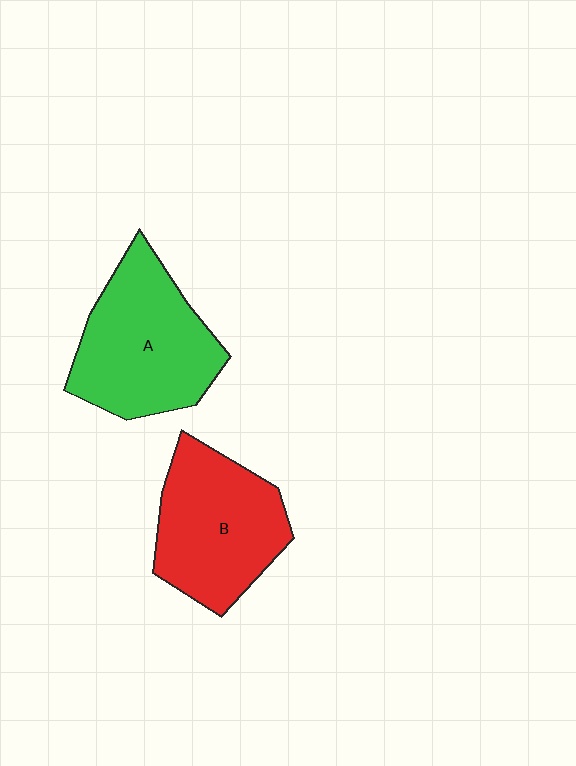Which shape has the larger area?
Shape A (green).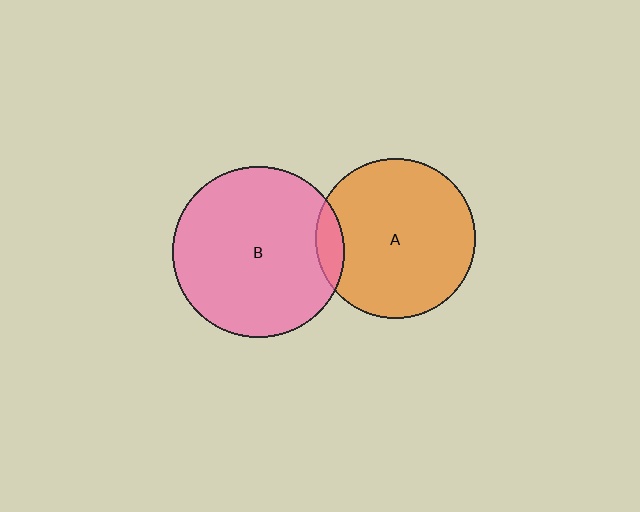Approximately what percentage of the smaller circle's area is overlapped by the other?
Approximately 10%.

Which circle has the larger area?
Circle B (pink).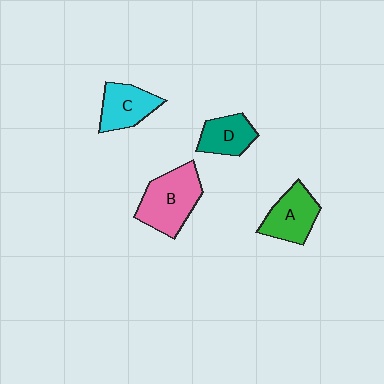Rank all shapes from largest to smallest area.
From largest to smallest: B (pink), A (green), C (cyan), D (teal).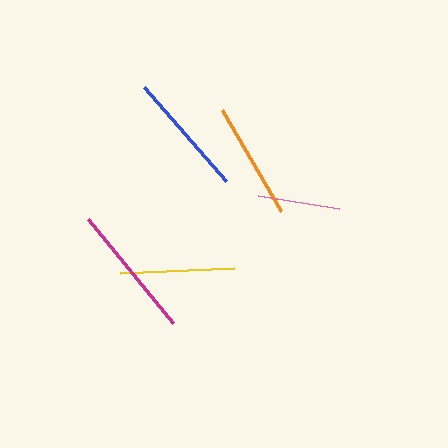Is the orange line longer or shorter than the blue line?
The blue line is longer than the orange line.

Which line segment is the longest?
The magenta line is the longest at approximately 135 pixels.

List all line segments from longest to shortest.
From longest to shortest: magenta, blue, orange, yellow, pink.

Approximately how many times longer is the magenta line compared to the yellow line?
The magenta line is approximately 1.2 times the length of the yellow line.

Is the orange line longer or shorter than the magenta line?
The magenta line is longer than the orange line.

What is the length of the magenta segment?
The magenta segment is approximately 135 pixels long.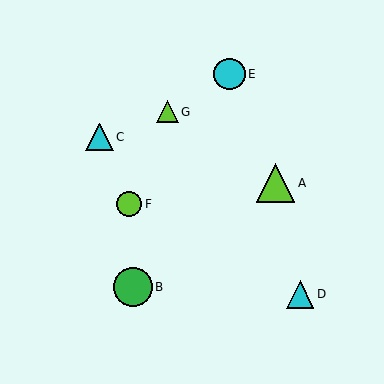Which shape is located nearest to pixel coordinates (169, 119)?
The lime triangle (labeled G) at (168, 112) is nearest to that location.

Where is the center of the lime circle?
The center of the lime circle is at (129, 204).